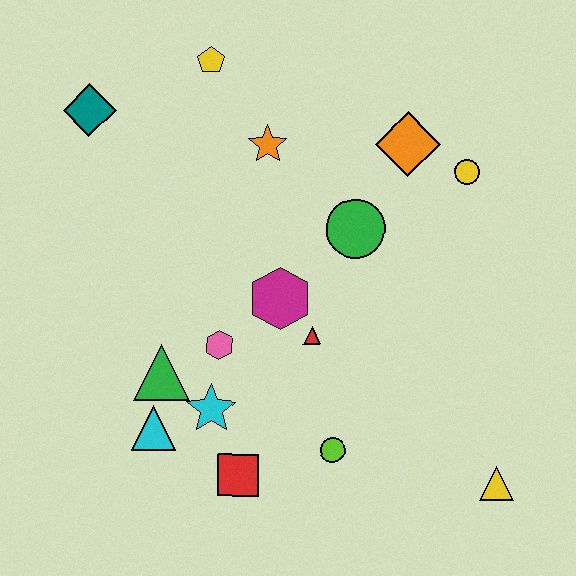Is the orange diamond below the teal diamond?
Yes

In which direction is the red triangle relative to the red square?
The red triangle is above the red square.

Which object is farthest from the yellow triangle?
The teal diamond is farthest from the yellow triangle.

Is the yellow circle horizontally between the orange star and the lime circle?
No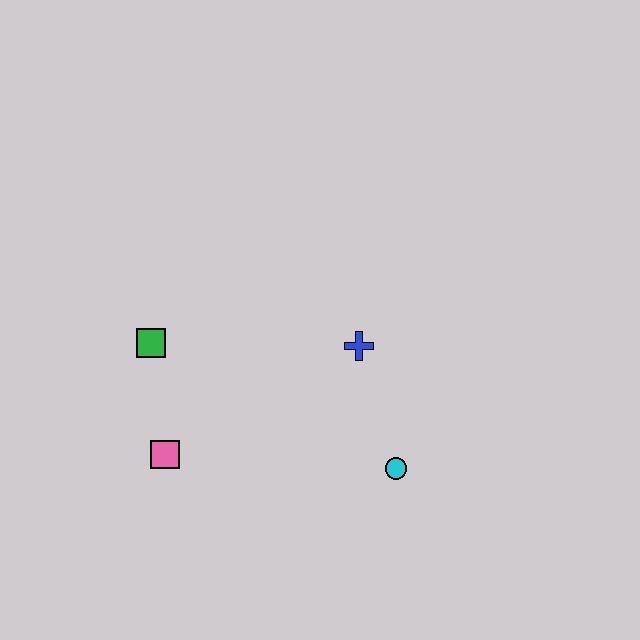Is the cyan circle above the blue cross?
No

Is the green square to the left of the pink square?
Yes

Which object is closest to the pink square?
The green square is closest to the pink square.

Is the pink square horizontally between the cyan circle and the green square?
Yes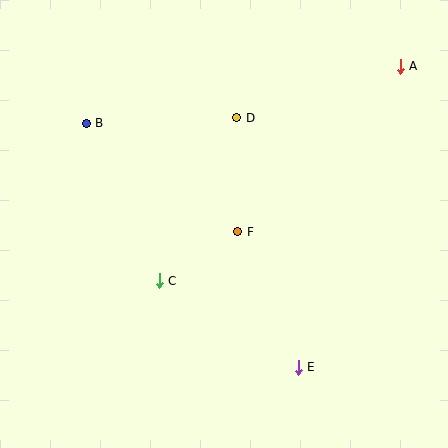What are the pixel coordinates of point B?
Point B is at (86, 123).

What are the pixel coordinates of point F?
Point F is at (238, 232).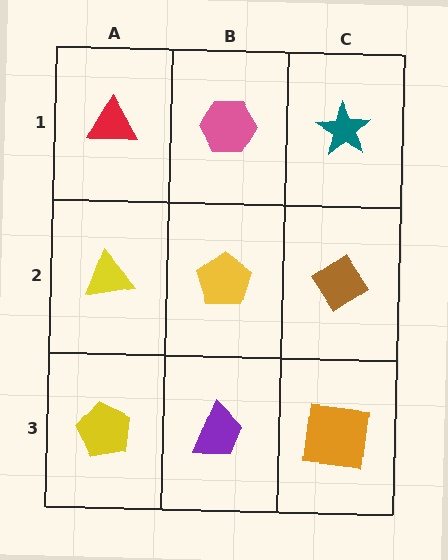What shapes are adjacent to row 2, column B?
A pink hexagon (row 1, column B), a purple trapezoid (row 3, column B), a yellow triangle (row 2, column A), a brown diamond (row 2, column C).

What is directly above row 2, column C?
A teal star.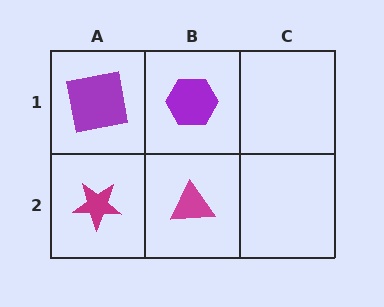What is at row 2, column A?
A magenta star.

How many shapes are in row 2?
2 shapes.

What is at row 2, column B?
A magenta triangle.